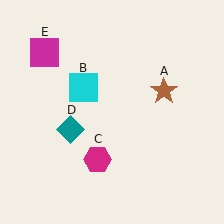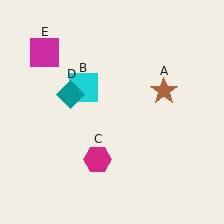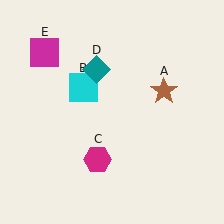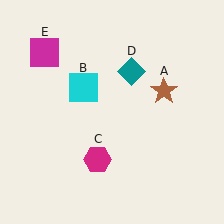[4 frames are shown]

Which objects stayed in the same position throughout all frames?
Brown star (object A) and cyan square (object B) and magenta hexagon (object C) and magenta square (object E) remained stationary.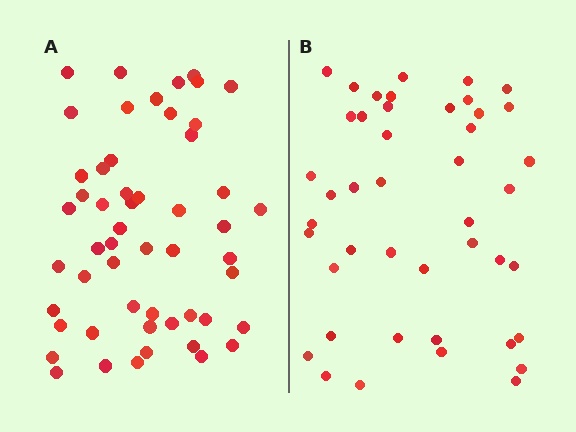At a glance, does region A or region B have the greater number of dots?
Region A (the left region) has more dots.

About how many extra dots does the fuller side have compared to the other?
Region A has roughly 8 or so more dots than region B.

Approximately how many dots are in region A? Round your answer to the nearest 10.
About 50 dots. (The exact count is 53, which rounds to 50.)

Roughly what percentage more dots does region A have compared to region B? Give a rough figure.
About 20% more.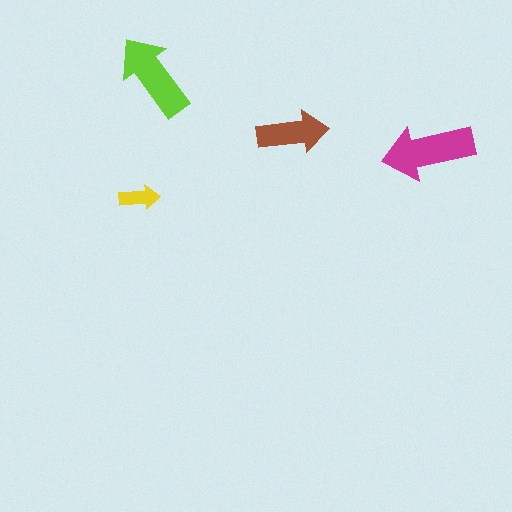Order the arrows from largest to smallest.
the magenta one, the lime one, the brown one, the yellow one.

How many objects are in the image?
There are 4 objects in the image.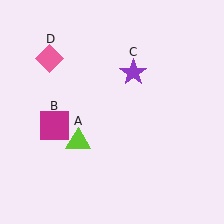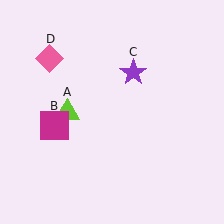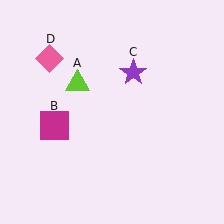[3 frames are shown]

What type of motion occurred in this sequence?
The lime triangle (object A) rotated clockwise around the center of the scene.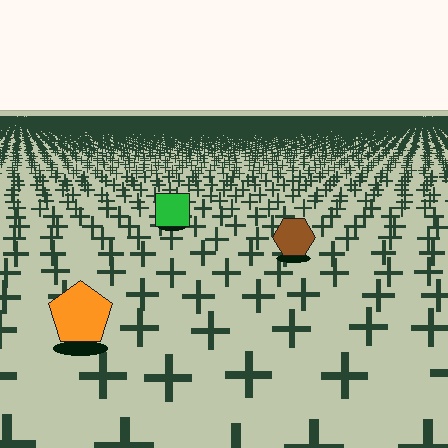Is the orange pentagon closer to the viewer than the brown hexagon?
Yes. The orange pentagon is closer — you can tell from the texture gradient: the ground texture is coarser near it.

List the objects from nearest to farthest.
From nearest to farthest: the orange pentagon, the brown hexagon, the green square.